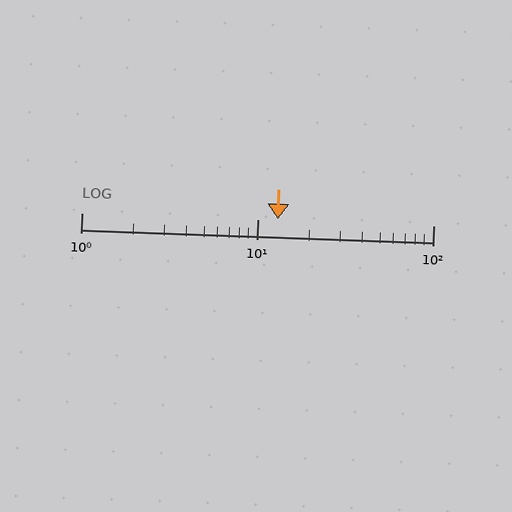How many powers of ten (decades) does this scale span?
The scale spans 2 decades, from 1 to 100.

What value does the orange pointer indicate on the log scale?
The pointer indicates approximately 13.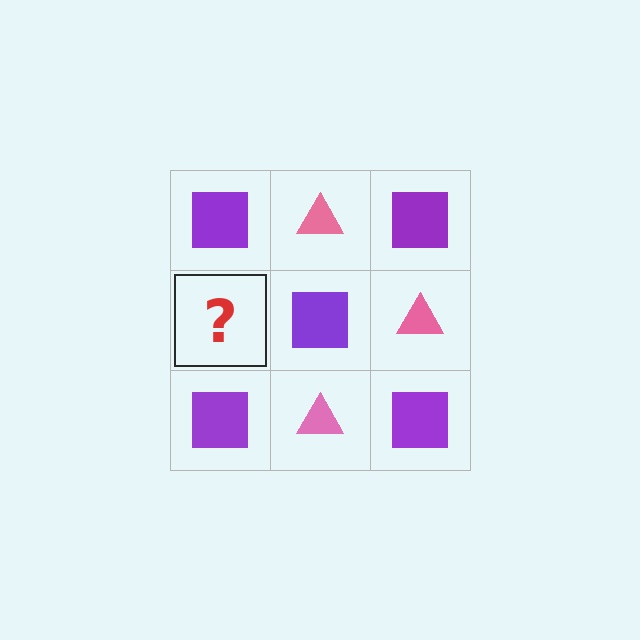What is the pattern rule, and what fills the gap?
The rule is that it alternates purple square and pink triangle in a checkerboard pattern. The gap should be filled with a pink triangle.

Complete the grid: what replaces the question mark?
The question mark should be replaced with a pink triangle.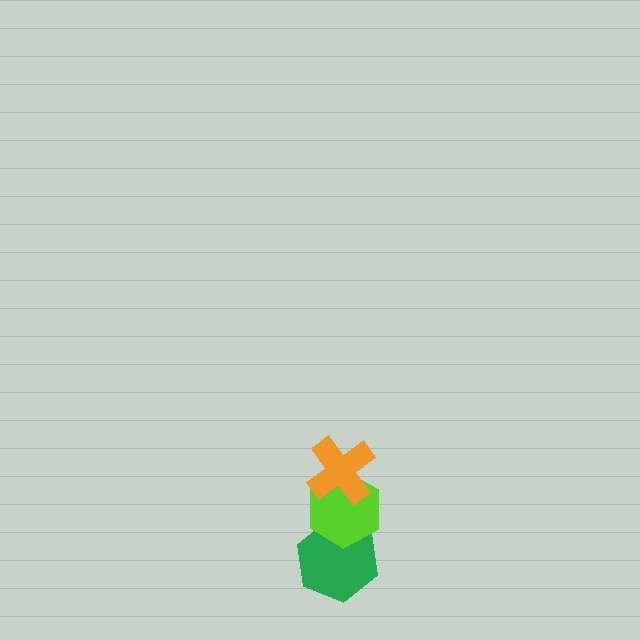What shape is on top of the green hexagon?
The lime hexagon is on top of the green hexagon.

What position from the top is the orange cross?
The orange cross is 1st from the top.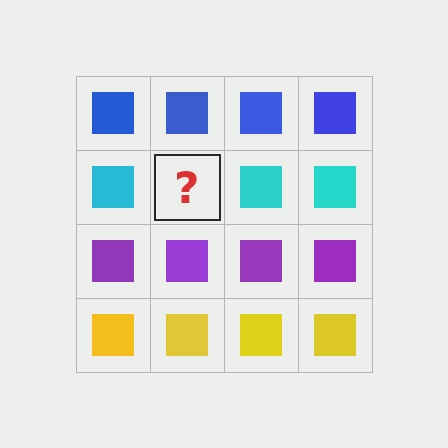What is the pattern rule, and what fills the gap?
The rule is that each row has a consistent color. The gap should be filled with a cyan square.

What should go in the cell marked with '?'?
The missing cell should contain a cyan square.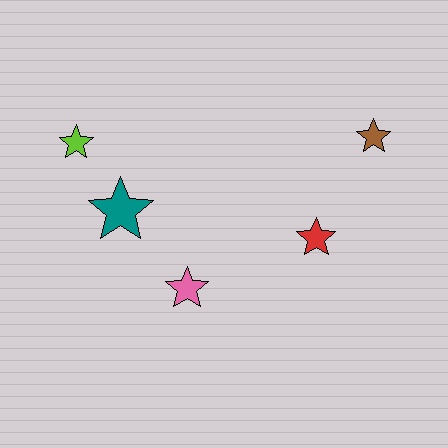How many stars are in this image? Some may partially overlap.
There are 5 stars.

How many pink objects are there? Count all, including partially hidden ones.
There is 1 pink object.